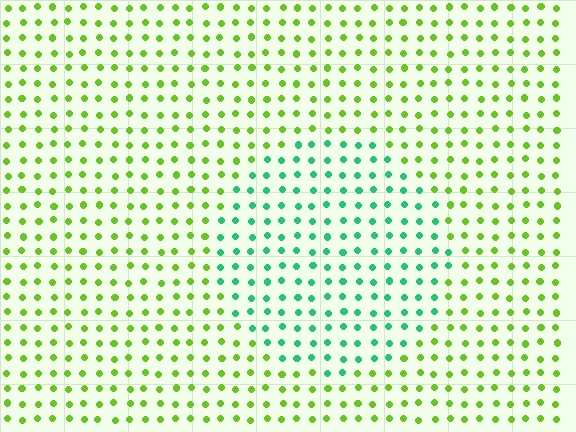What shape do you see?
I see a circle.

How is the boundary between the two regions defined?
The boundary is defined purely by a slight shift in hue (about 55 degrees). Spacing, size, and orientation are identical on both sides.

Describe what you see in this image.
The image is filled with small lime elements in a uniform arrangement. A circle-shaped region is visible where the elements are tinted to a slightly different hue, forming a subtle color boundary.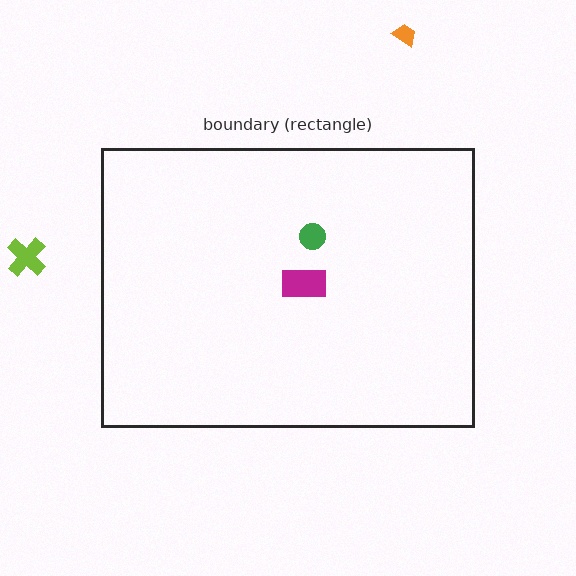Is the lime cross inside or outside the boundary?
Outside.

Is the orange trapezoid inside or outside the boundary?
Outside.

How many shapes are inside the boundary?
2 inside, 2 outside.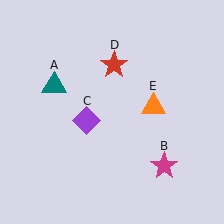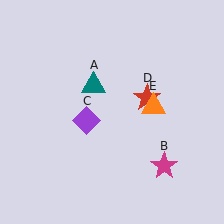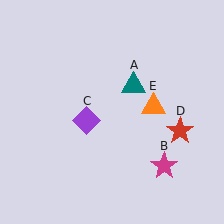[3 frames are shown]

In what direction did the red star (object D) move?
The red star (object D) moved down and to the right.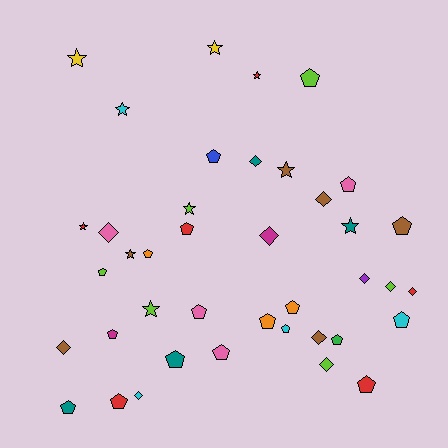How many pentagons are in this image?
There are 19 pentagons.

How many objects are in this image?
There are 40 objects.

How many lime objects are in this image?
There are 6 lime objects.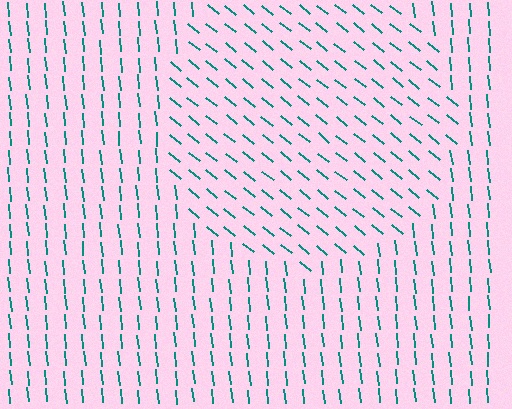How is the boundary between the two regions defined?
The boundary is defined purely by a change in line orientation (approximately 45 degrees difference). All lines are the same color and thickness.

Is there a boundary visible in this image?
Yes, there is a texture boundary formed by a change in line orientation.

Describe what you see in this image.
The image is filled with small teal line segments. A circle region in the image has lines oriented differently from the surrounding lines, creating a visible texture boundary.